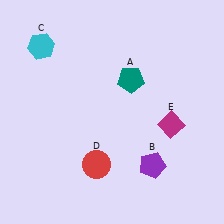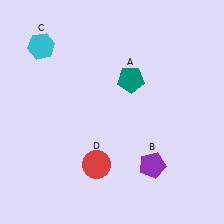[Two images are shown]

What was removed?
The magenta diamond (E) was removed in Image 2.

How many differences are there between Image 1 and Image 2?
There is 1 difference between the two images.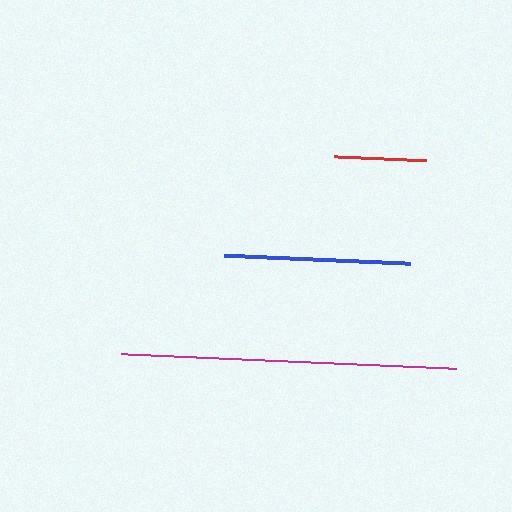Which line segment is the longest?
The magenta line is the longest at approximately 336 pixels.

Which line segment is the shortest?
The red line is the shortest at approximately 92 pixels.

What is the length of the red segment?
The red segment is approximately 92 pixels long.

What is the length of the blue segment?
The blue segment is approximately 186 pixels long.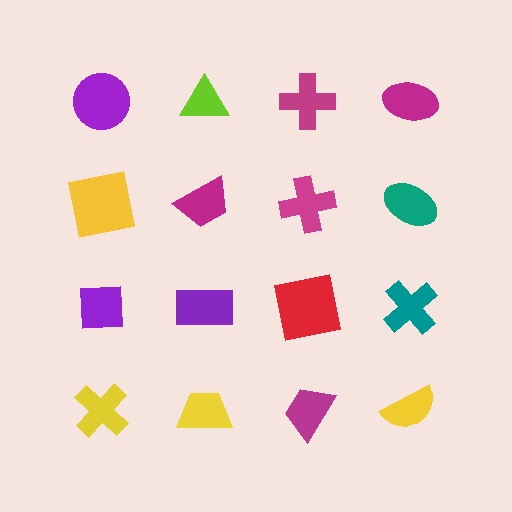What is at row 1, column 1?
A purple circle.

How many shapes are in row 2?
4 shapes.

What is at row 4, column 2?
A yellow trapezoid.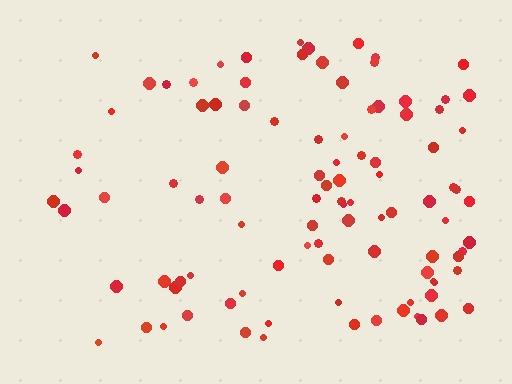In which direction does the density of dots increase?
From left to right, with the right side densest.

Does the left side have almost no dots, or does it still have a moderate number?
Still a moderate number, just noticeably fewer than the right.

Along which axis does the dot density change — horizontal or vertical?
Horizontal.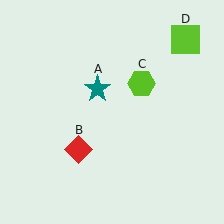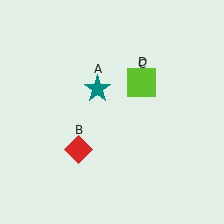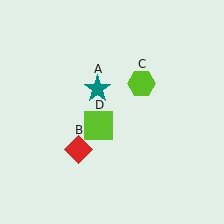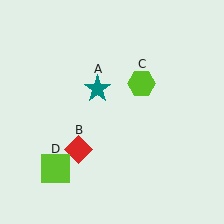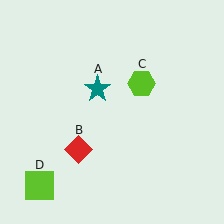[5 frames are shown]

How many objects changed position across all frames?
1 object changed position: lime square (object D).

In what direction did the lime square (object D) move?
The lime square (object D) moved down and to the left.